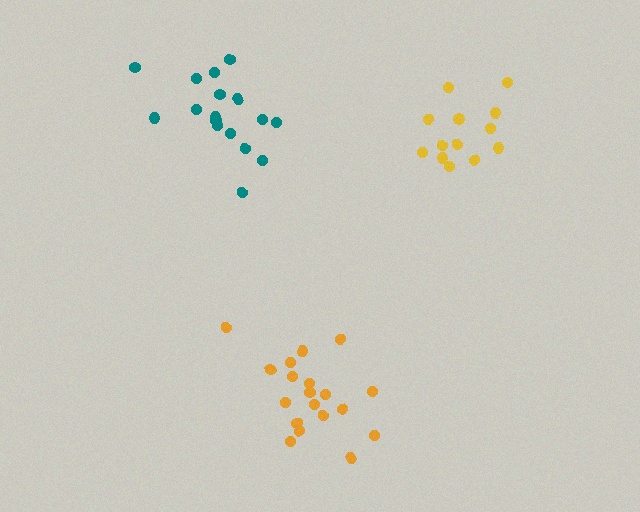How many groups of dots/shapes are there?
There are 3 groups.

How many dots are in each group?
Group 1: 19 dots, Group 2: 17 dots, Group 3: 13 dots (49 total).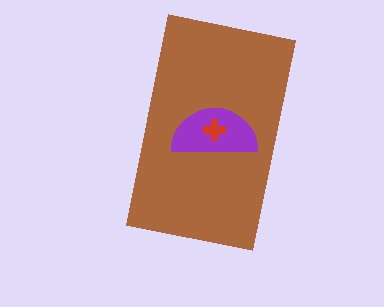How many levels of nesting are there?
3.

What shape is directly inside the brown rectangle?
The purple semicircle.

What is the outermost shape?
The brown rectangle.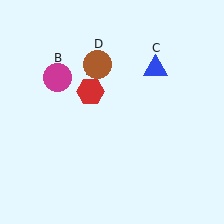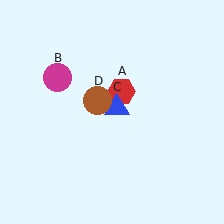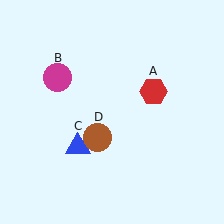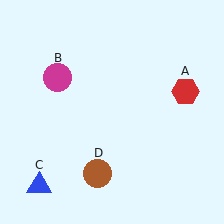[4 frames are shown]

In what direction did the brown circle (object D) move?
The brown circle (object D) moved down.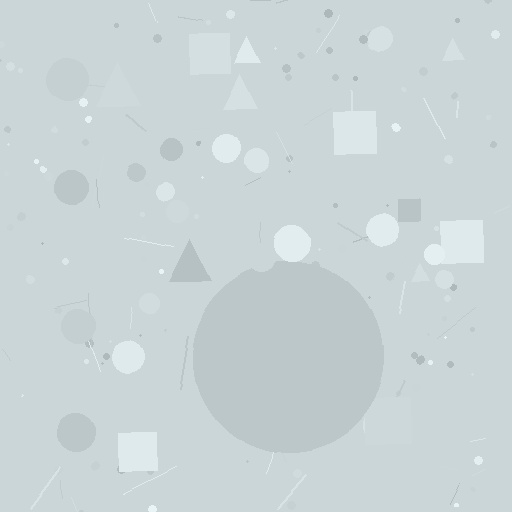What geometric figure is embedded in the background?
A circle is embedded in the background.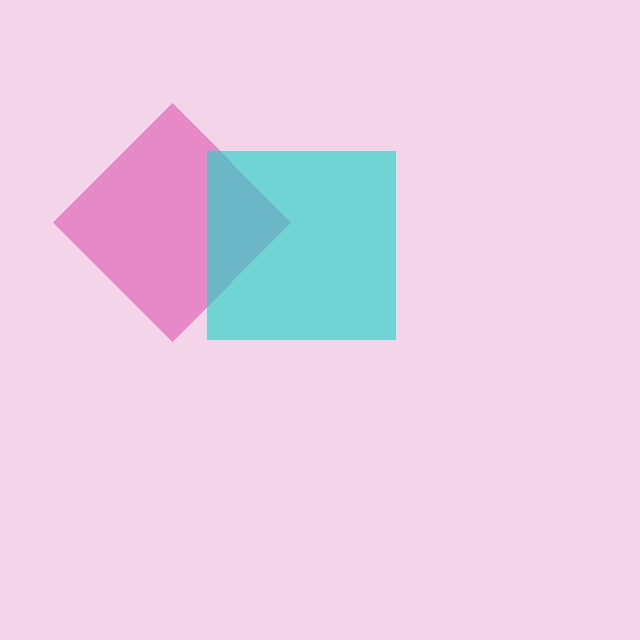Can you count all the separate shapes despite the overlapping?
Yes, there are 2 separate shapes.